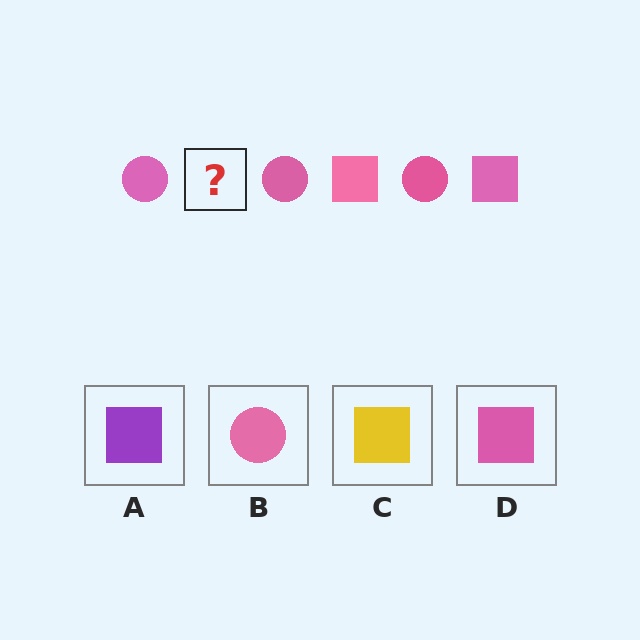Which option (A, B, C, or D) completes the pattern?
D.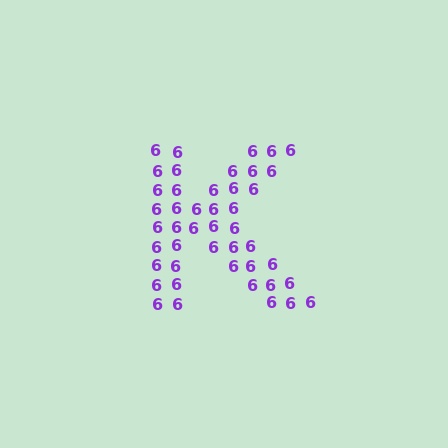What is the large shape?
The large shape is the letter K.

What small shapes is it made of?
It is made of small digit 6's.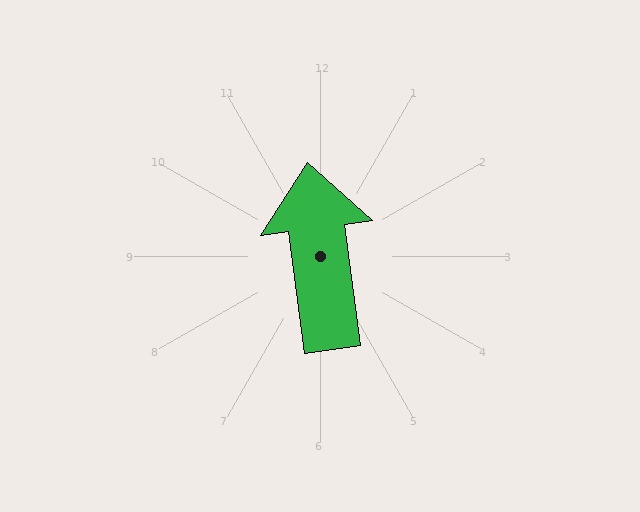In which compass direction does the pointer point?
North.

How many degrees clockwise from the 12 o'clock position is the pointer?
Approximately 352 degrees.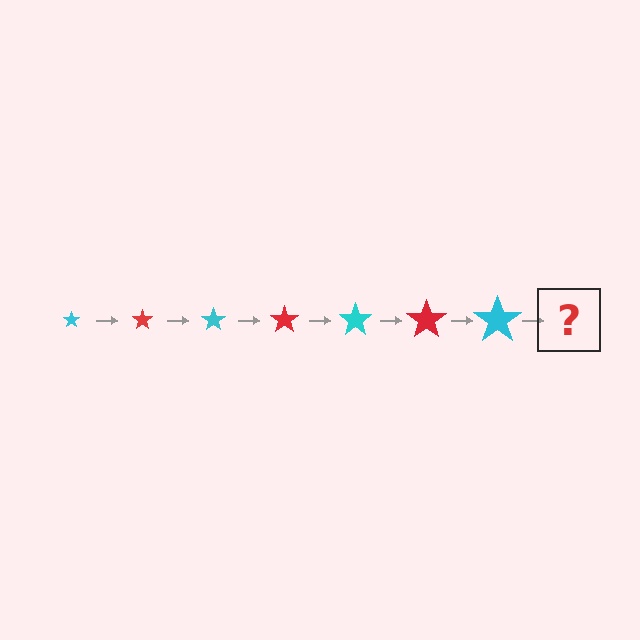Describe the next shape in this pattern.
It should be a red star, larger than the previous one.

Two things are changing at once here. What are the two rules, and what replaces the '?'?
The two rules are that the star grows larger each step and the color cycles through cyan and red. The '?' should be a red star, larger than the previous one.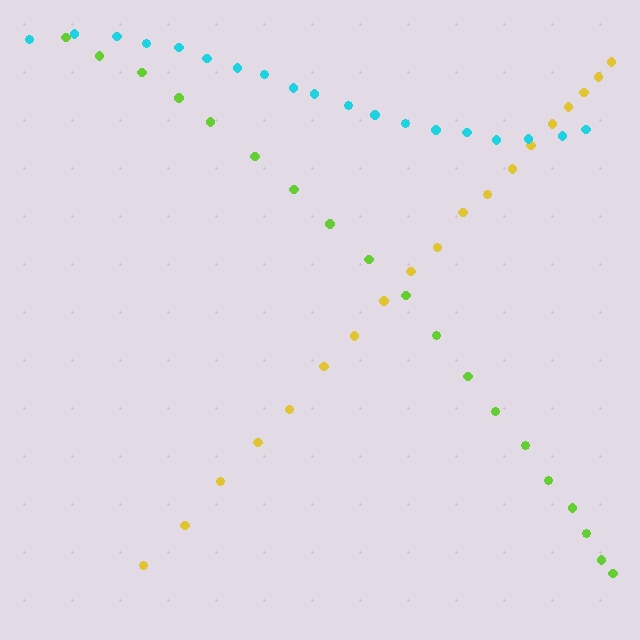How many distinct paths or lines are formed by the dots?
There are 3 distinct paths.